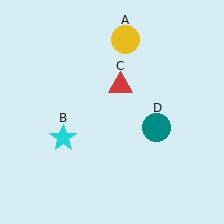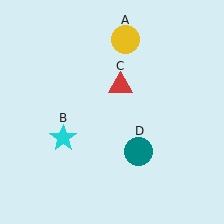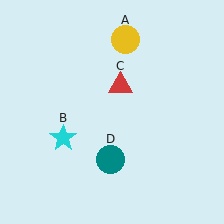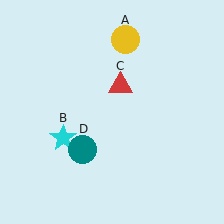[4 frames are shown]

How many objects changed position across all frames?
1 object changed position: teal circle (object D).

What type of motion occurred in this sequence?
The teal circle (object D) rotated clockwise around the center of the scene.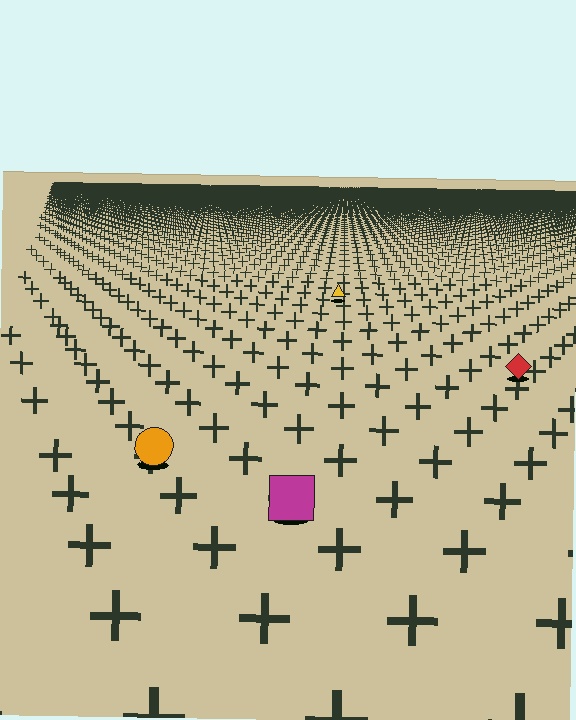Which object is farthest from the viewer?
The yellow triangle is farthest from the viewer. It appears smaller and the ground texture around it is denser.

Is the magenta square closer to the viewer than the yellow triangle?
Yes. The magenta square is closer — you can tell from the texture gradient: the ground texture is coarser near it.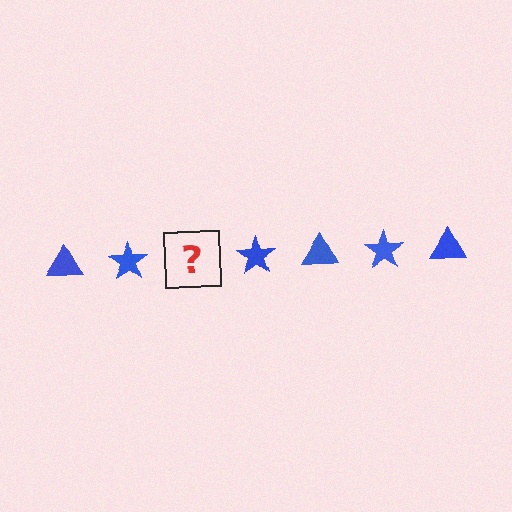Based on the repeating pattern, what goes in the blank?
The blank should be a blue triangle.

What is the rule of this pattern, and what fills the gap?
The rule is that the pattern cycles through triangle, star shapes in blue. The gap should be filled with a blue triangle.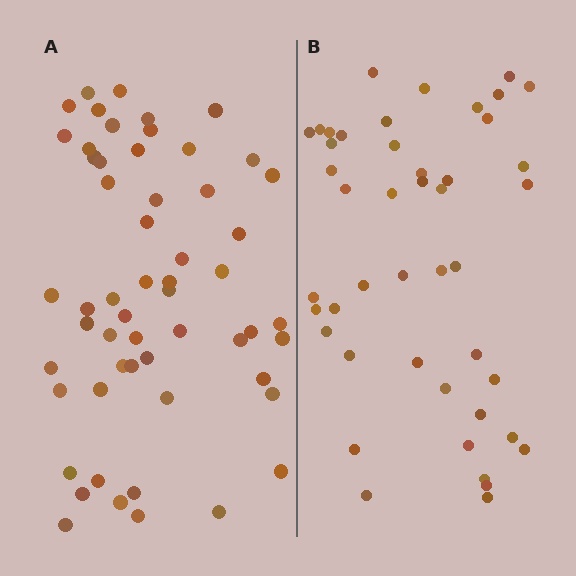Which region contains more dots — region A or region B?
Region A (the left region) has more dots.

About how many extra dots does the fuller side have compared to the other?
Region A has roughly 12 or so more dots than region B.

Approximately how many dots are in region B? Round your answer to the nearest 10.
About 40 dots. (The exact count is 45, which rounds to 40.)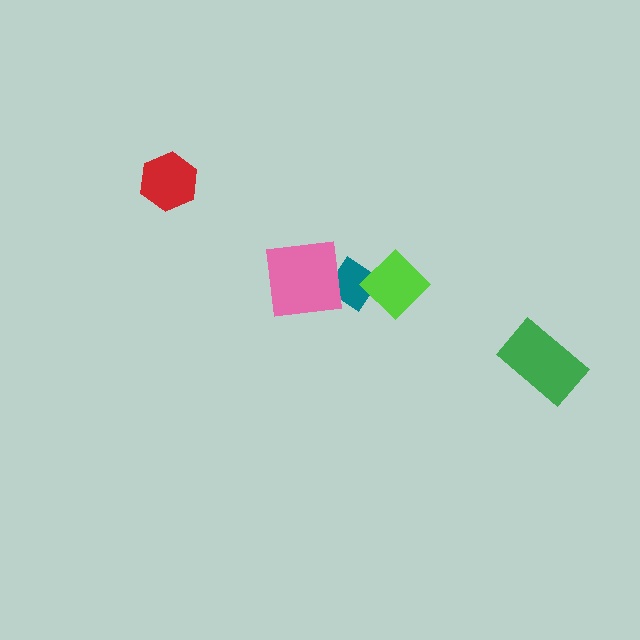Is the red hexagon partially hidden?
No, no other shape covers it.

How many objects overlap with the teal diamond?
2 objects overlap with the teal diamond.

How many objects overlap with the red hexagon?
0 objects overlap with the red hexagon.